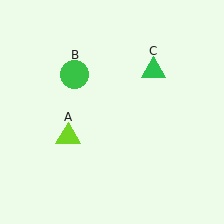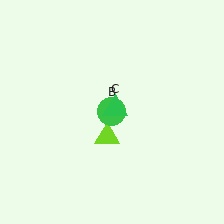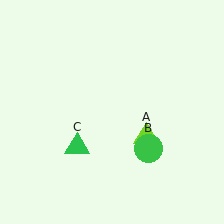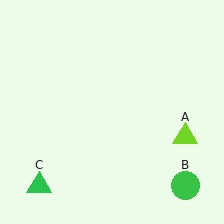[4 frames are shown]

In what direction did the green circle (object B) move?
The green circle (object B) moved down and to the right.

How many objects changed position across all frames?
3 objects changed position: lime triangle (object A), green circle (object B), green triangle (object C).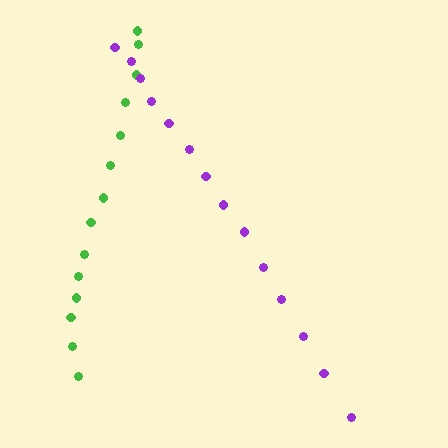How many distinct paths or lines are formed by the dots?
There are 2 distinct paths.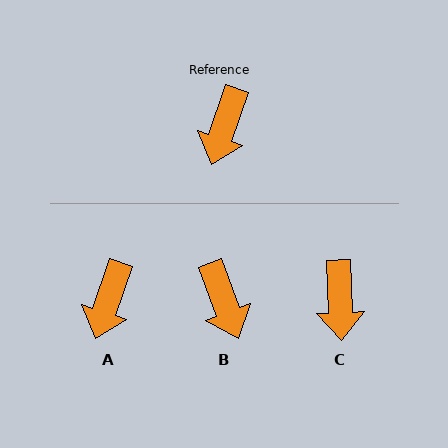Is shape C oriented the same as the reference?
No, it is off by about 21 degrees.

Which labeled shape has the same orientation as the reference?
A.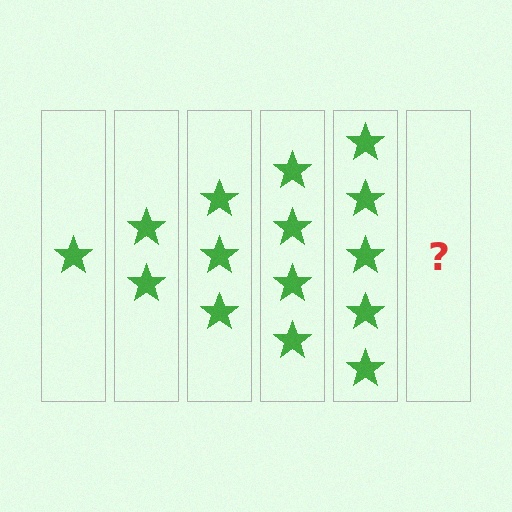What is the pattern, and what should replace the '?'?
The pattern is that each step adds one more star. The '?' should be 6 stars.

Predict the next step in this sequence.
The next step is 6 stars.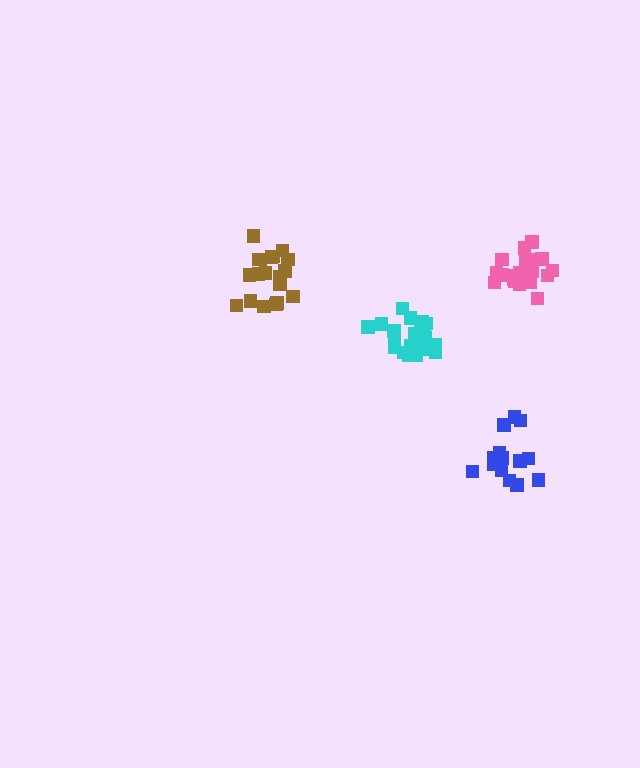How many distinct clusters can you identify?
There are 4 distinct clusters.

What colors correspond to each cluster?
The clusters are colored: brown, cyan, pink, blue.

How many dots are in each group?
Group 1: 19 dots, Group 2: 21 dots, Group 3: 21 dots, Group 4: 15 dots (76 total).